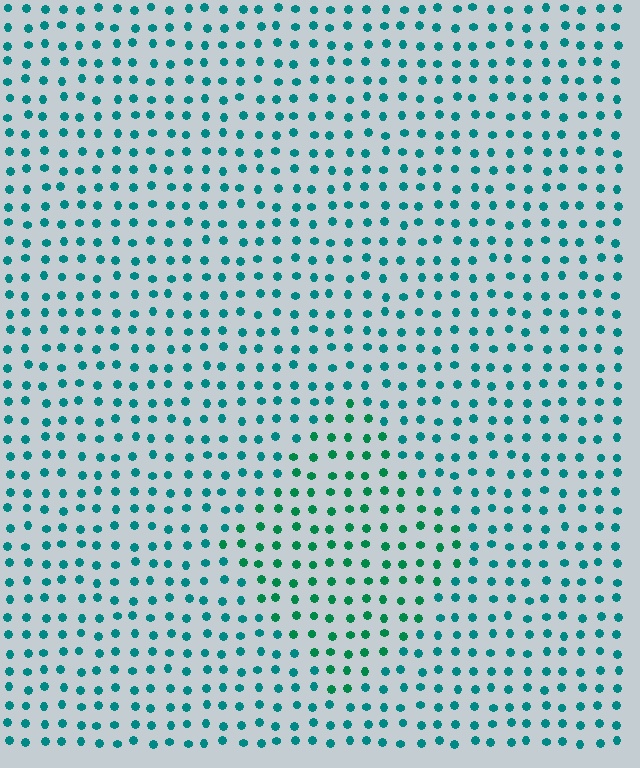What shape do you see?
I see a diamond.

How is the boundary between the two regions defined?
The boundary is defined purely by a slight shift in hue (about 27 degrees). Spacing, size, and orientation are identical on both sides.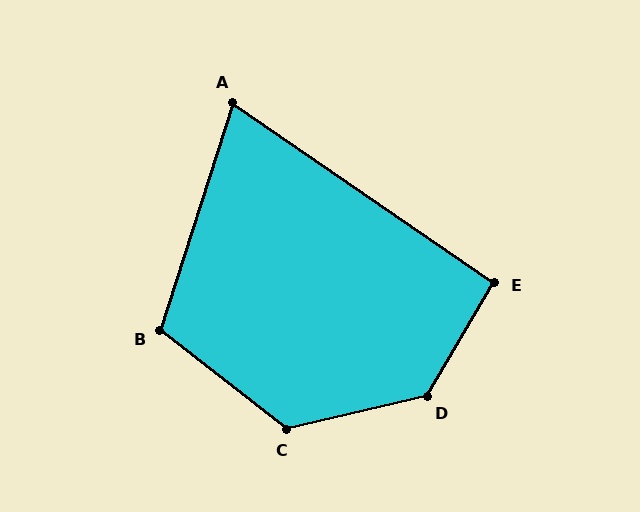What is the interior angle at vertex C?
Approximately 129 degrees (obtuse).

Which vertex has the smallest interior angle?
A, at approximately 73 degrees.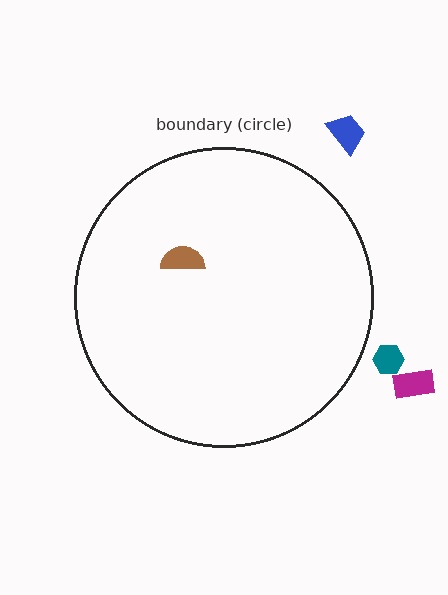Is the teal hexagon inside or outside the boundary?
Outside.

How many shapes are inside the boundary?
1 inside, 3 outside.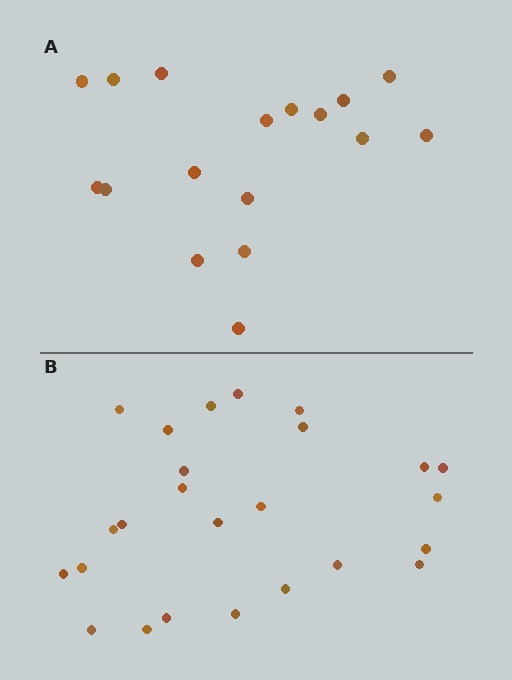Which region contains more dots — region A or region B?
Region B (the bottom region) has more dots.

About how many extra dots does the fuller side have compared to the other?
Region B has roughly 8 or so more dots than region A.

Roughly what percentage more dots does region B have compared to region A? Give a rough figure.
About 45% more.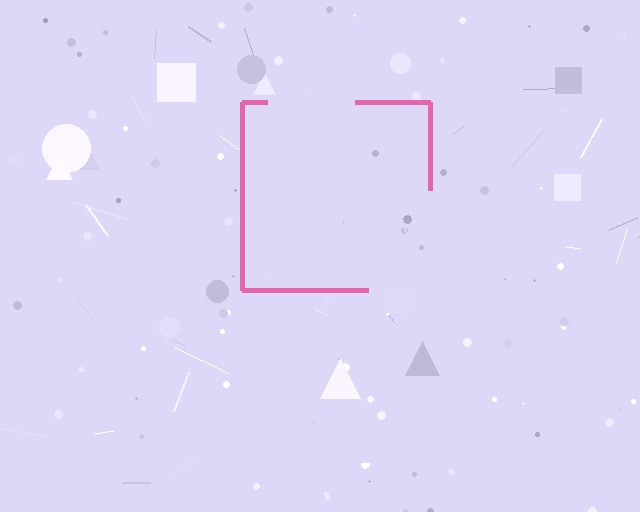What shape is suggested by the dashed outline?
The dashed outline suggests a square.